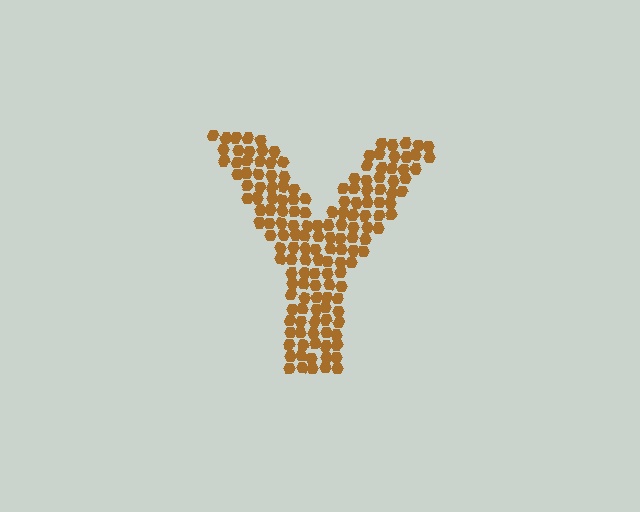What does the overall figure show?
The overall figure shows the letter Y.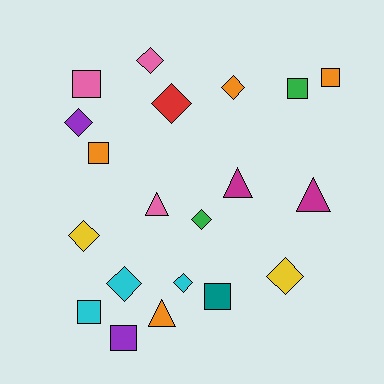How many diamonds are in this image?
There are 9 diamonds.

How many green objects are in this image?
There are 2 green objects.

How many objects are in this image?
There are 20 objects.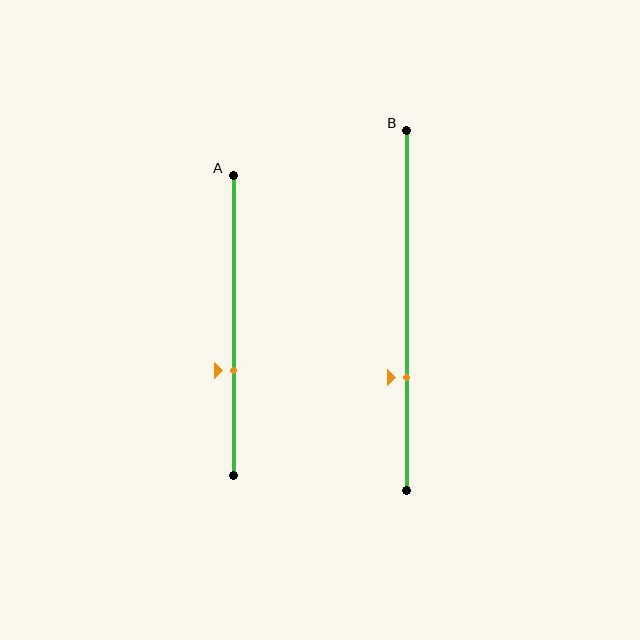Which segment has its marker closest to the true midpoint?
Segment A has its marker closest to the true midpoint.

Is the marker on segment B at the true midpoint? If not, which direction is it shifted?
No, the marker on segment B is shifted downward by about 19% of the segment length.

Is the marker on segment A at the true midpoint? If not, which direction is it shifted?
No, the marker on segment A is shifted downward by about 15% of the segment length.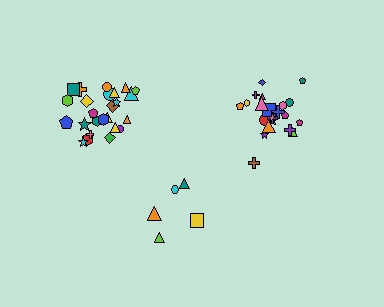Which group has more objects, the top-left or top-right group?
The top-left group.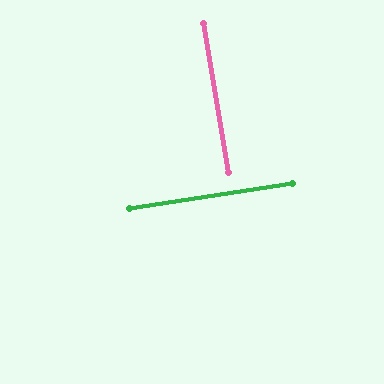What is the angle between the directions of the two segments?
Approximately 89 degrees.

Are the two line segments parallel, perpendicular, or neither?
Perpendicular — they meet at approximately 89°.